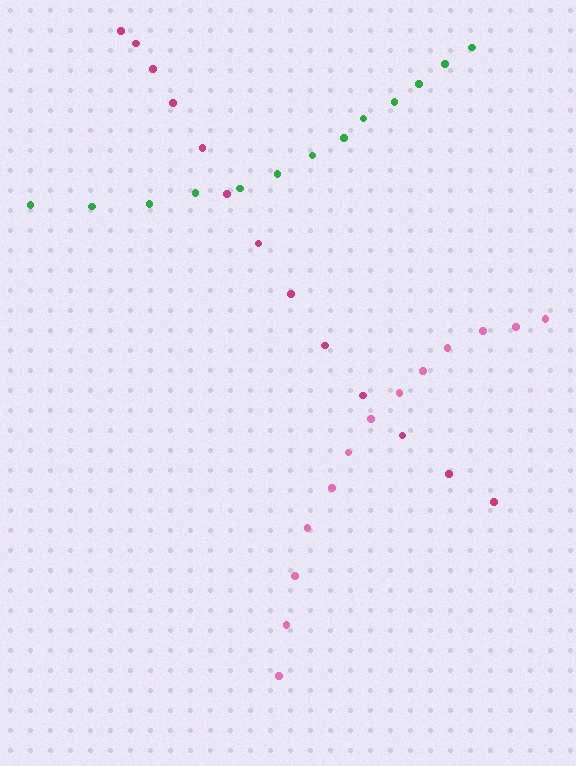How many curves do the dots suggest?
There are 3 distinct paths.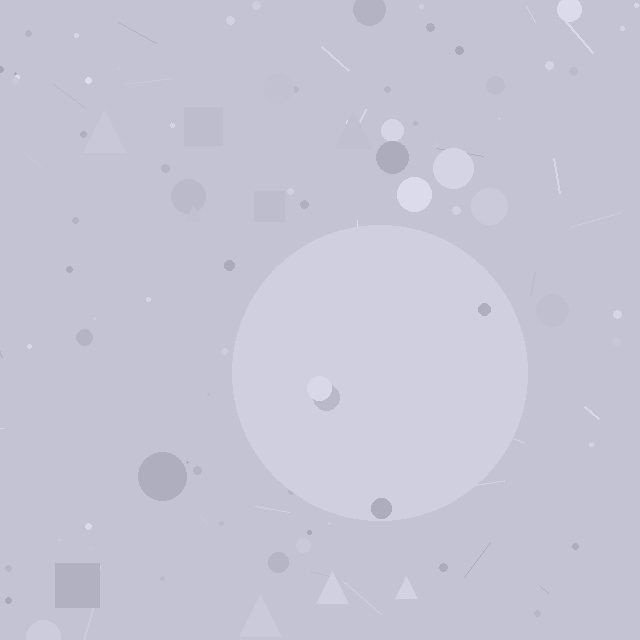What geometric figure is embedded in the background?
A circle is embedded in the background.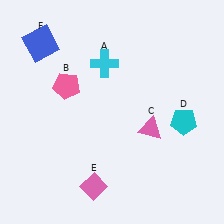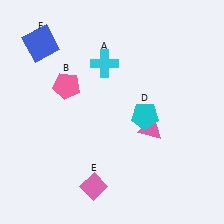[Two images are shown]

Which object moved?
The cyan pentagon (D) moved left.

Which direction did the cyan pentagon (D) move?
The cyan pentagon (D) moved left.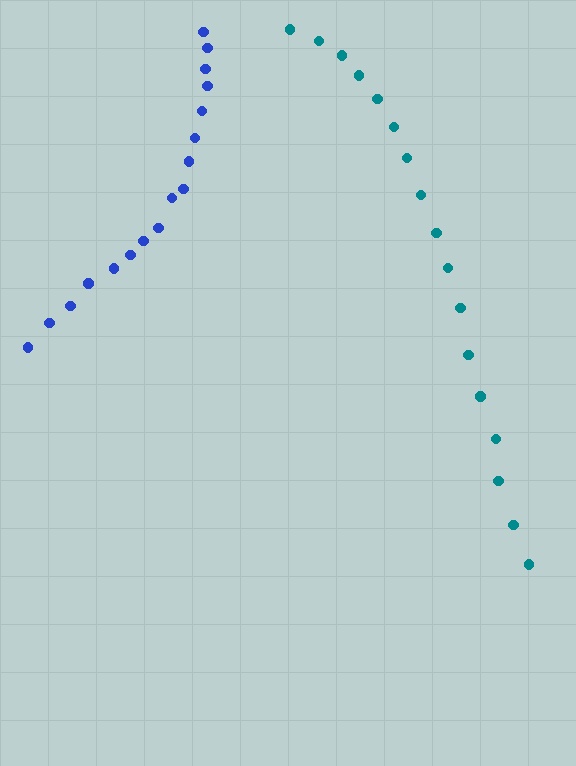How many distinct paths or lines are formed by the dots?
There are 2 distinct paths.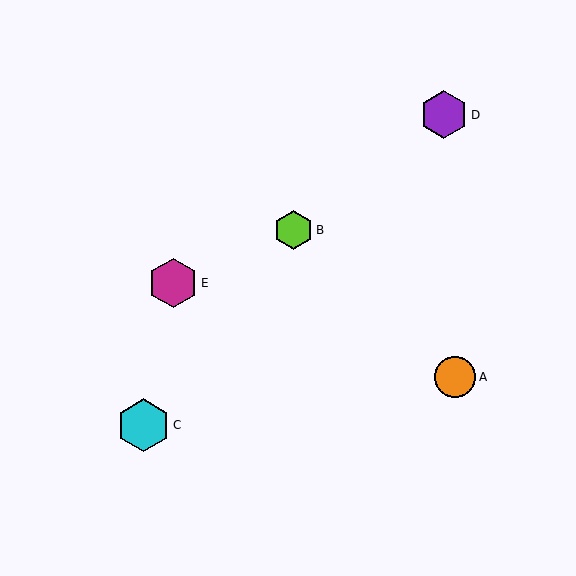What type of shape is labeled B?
Shape B is a lime hexagon.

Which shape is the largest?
The cyan hexagon (labeled C) is the largest.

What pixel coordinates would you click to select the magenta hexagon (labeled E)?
Click at (173, 283) to select the magenta hexagon E.